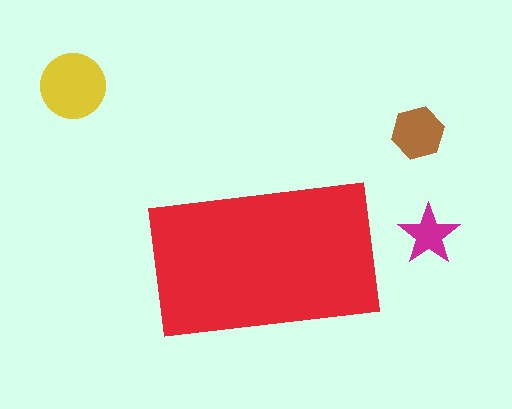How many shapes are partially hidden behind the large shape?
0 shapes are partially hidden.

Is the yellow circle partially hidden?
No, the yellow circle is fully visible.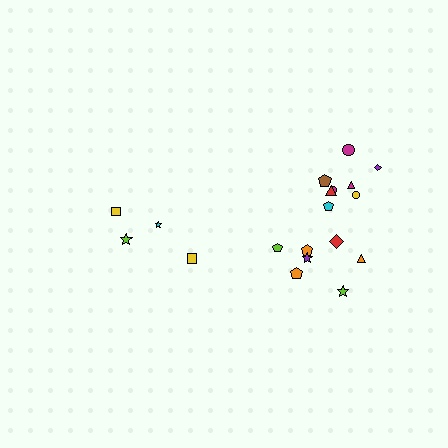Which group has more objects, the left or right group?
The right group.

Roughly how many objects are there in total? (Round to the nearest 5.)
Roughly 20 objects in total.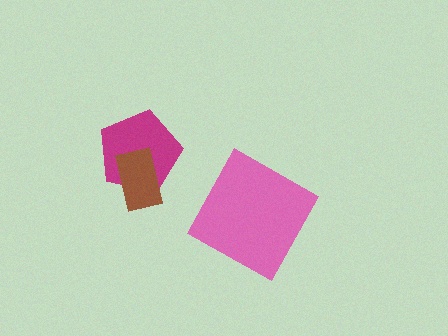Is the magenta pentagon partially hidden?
Yes, it is partially covered by another shape.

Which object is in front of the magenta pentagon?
The brown rectangle is in front of the magenta pentagon.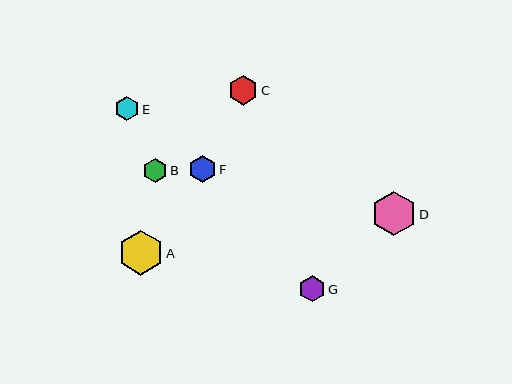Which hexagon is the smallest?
Hexagon E is the smallest with a size of approximately 23 pixels.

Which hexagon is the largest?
Hexagon A is the largest with a size of approximately 45 pixels.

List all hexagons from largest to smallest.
From largest to smallest: A, D, C, F, G, B, E.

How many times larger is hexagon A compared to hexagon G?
Hexagon A is approximately 1.7 times the size of hexagon G.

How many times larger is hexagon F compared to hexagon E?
Hexagon F is approximately 1.2 times the size of hexagon E.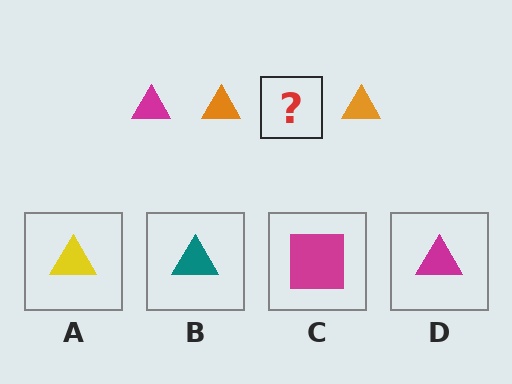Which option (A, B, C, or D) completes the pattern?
D.